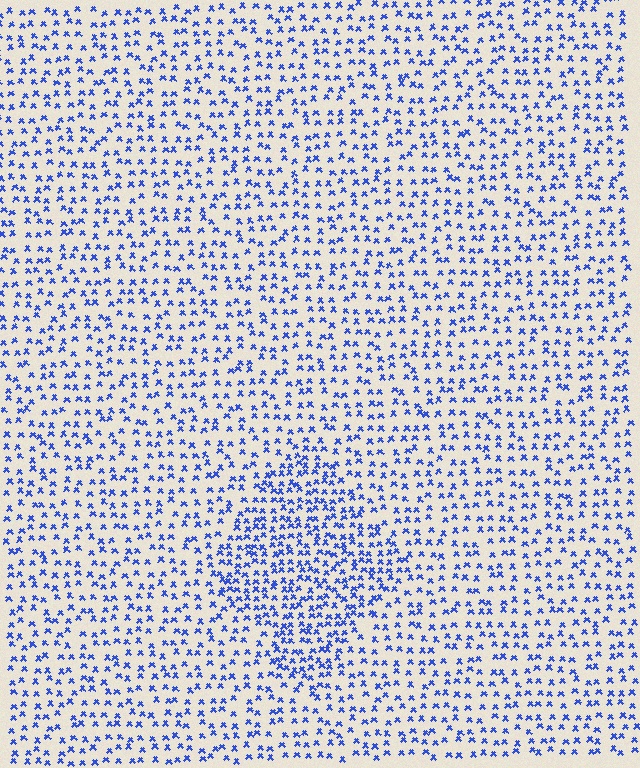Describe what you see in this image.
The image contains small blue elements arranged at two different densities. A diamond-shaped region is visible where the elements are more densely packed than the surrounding area.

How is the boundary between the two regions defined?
The boundary is defined by a change in element density (approximately 1.8x ratio). All elements are the same color, size, and shape.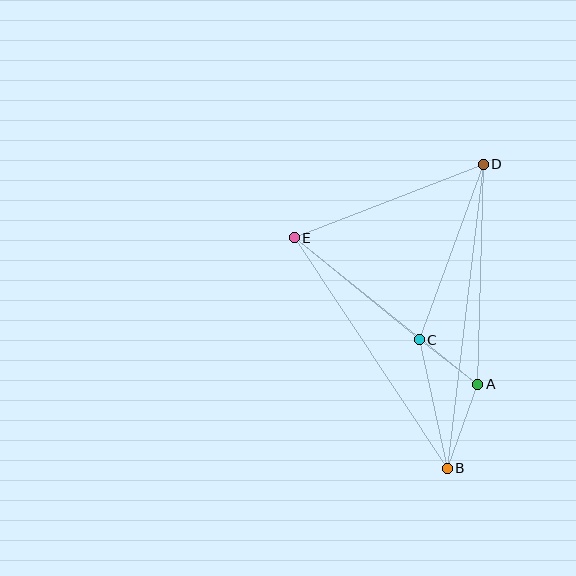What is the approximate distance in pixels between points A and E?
The distance between A and E is approximately 235 pixels.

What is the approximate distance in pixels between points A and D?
The distance between A and D is approximately 220 pixels.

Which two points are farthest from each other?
Points B and D are farthest from each other.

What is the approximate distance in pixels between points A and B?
The distance between A and B is approximately 90 pixels.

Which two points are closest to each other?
Points A and C are closest to each other.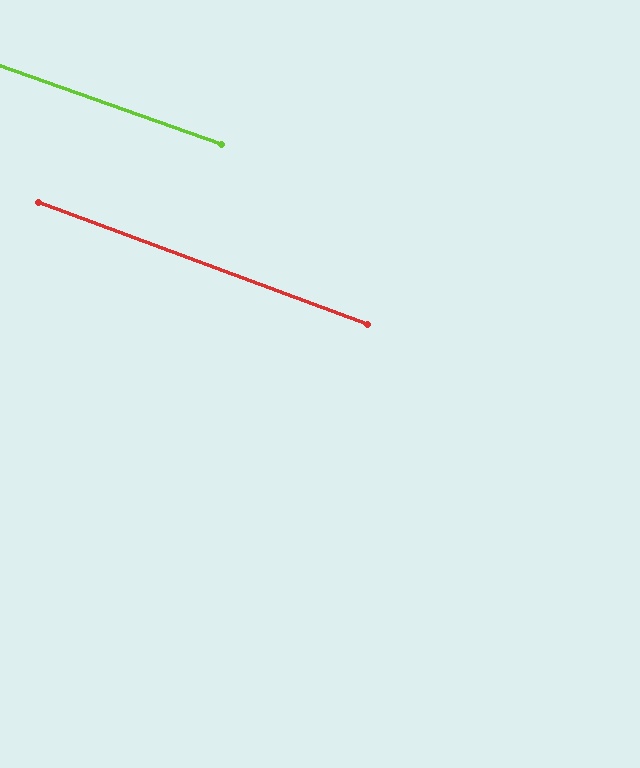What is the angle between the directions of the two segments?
Approximately 1 degree.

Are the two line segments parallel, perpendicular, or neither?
Parallel — their directions differ by only 0.9°.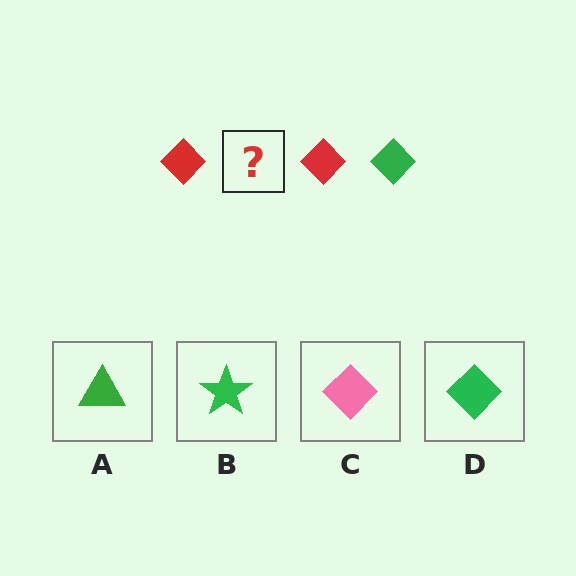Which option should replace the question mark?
Option D.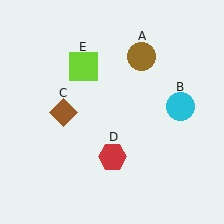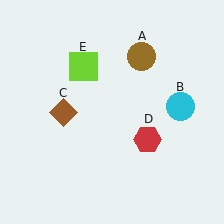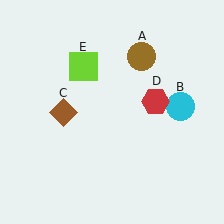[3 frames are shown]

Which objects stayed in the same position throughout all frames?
Brown circle (object A) and cyan circle (object B) and brown diamond (object C) and lime square (object E) remained stationary.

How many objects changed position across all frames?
1 object changed position: red hexagon (object D).